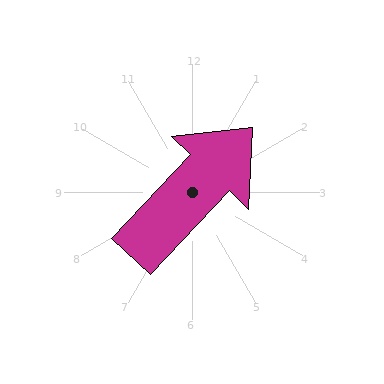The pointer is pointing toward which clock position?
Roughly 1 o'clock.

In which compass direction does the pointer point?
Northeast.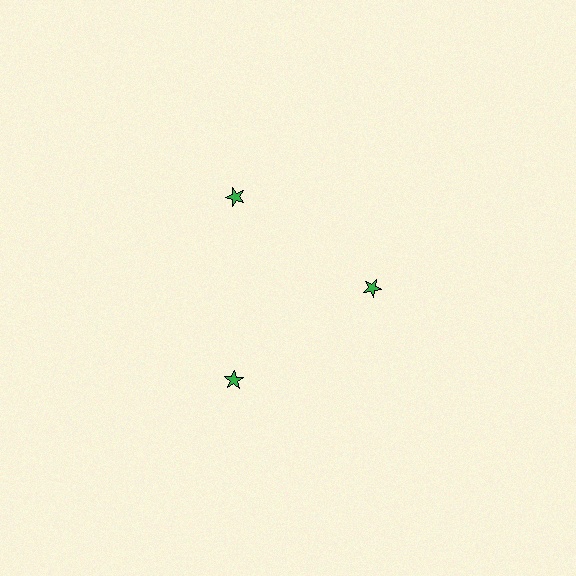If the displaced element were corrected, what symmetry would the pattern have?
It would have 3-fold rotational symmetry — the pattern would map onto itself every 120 degrees.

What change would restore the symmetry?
The symmetry would be restored by moving it outward, back onto the ring so that all 3 stars sit at equal angles and equal distance from the center.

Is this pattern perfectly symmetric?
No. The 3 green stars are arranged in a ring, but one element near the 3 o'clock position is pulled inward toward the center, breaking the 3-fold rotational symmetry.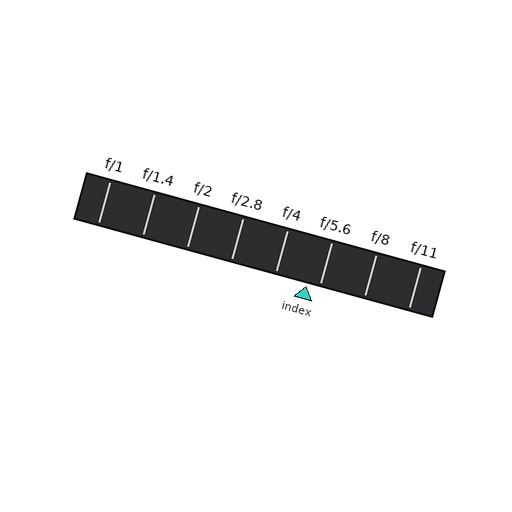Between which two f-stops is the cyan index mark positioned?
The index mark is between f/4 and f/5.6.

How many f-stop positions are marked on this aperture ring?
There are 8 f-stop positions marked.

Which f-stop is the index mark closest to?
The index mark is closest to f/5.6.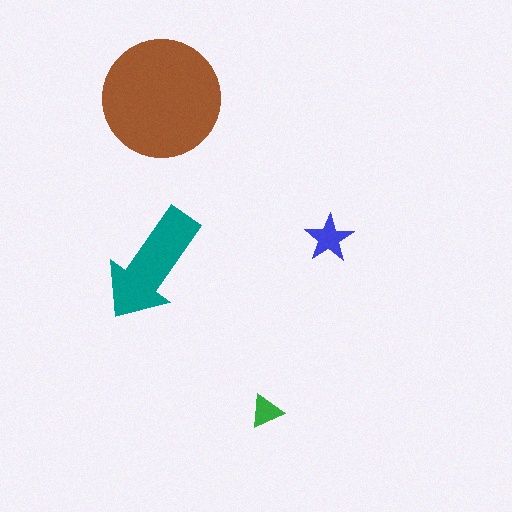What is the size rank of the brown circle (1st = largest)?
1st.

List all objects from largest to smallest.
The brown circle, the teal arrow, the blue star, the green triangle.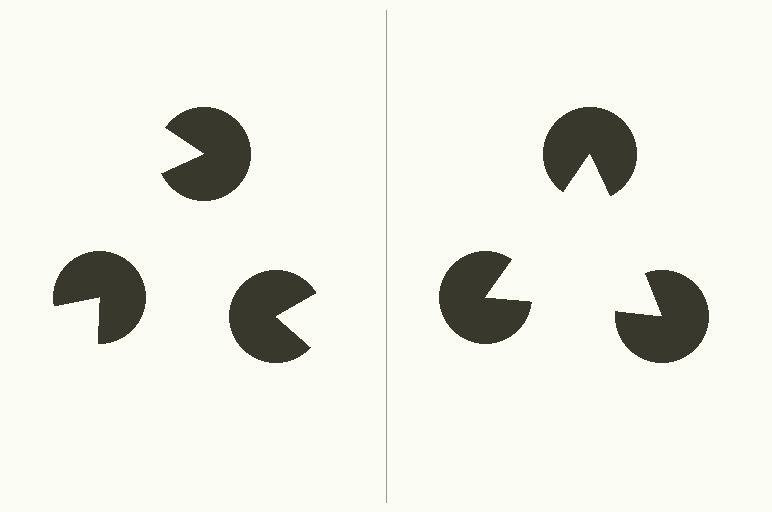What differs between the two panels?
The pac-man discs are positioned identically on both sides; only the wedge orientations differ. On the right they align to a triangle; on the left they are misaligned.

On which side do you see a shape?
An illusory triangle appears on the right side. On the left side the wedge cuts are rotated, so no coherent shape forms.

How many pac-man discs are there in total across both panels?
6 — 3 on each side.